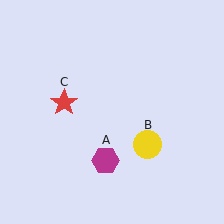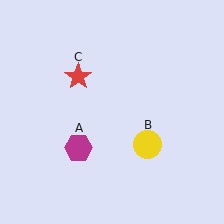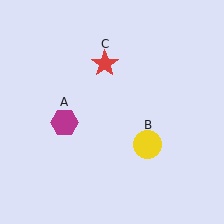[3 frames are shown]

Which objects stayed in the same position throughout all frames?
Yellow circle (object B) remained stationary.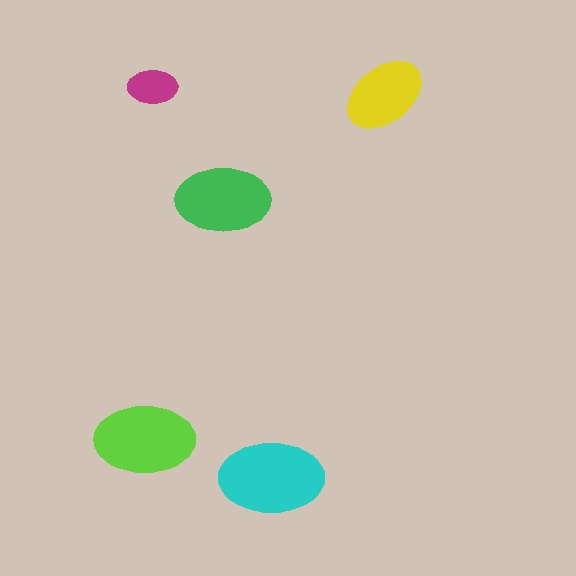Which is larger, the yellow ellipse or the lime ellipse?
The lime one.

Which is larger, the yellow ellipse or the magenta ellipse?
The yellow one.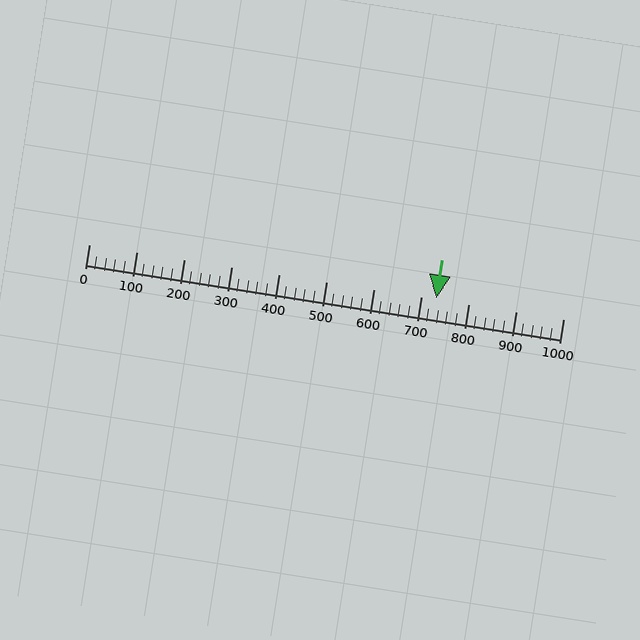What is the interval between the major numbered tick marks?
The major tick marks are spaced 100 units apart.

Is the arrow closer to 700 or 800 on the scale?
The arrow is closer to 700.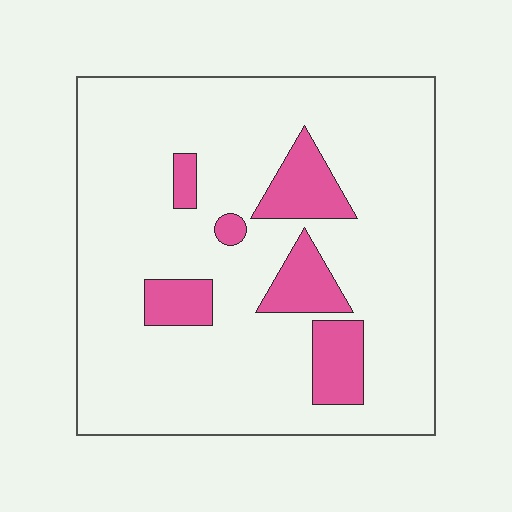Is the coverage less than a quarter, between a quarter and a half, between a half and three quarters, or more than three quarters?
Less than a quarter.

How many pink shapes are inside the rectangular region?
6.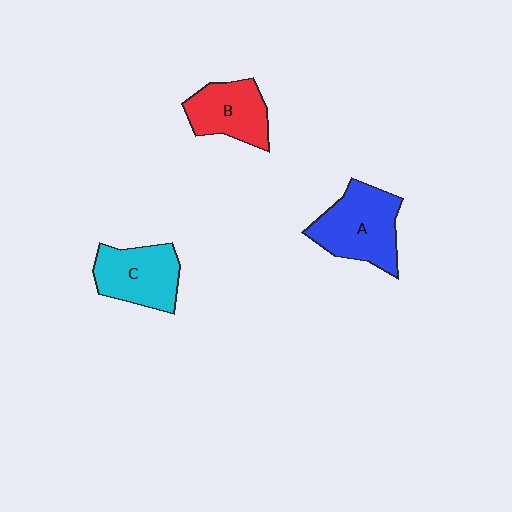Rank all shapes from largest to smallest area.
From largest to smallest: A (blue), C (cyan), B (red).